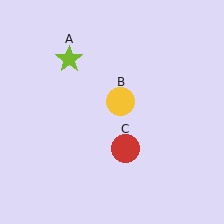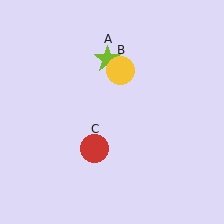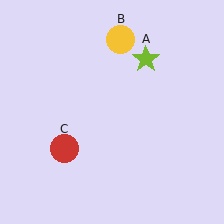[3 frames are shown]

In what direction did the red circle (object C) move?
The red circle (object C) moved left.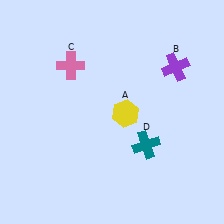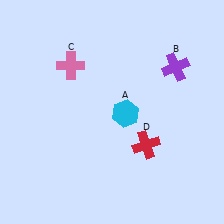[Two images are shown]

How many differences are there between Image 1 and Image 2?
There are 2 differences between the two images.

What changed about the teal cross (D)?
In Image 1, D is teal. In Image 2, it changed to red.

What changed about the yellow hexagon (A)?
In Image 1, A is yellow. In Image 2, it changed to cyan.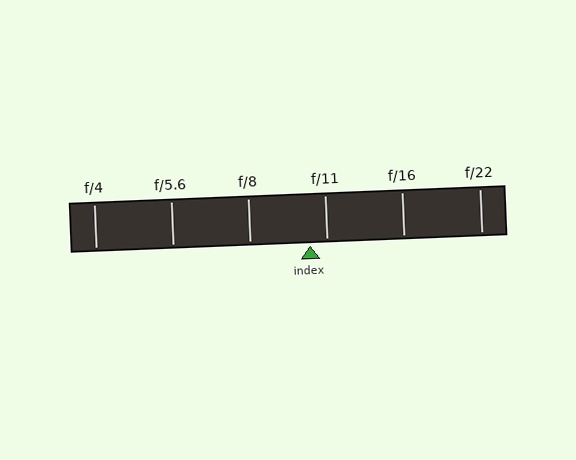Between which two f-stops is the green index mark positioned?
The index mark is between f/8 and f/11.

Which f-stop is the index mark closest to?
The index mark is closest to f/11.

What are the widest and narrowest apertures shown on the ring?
The widest aperture shown is f/4 and the narrowest is f/22.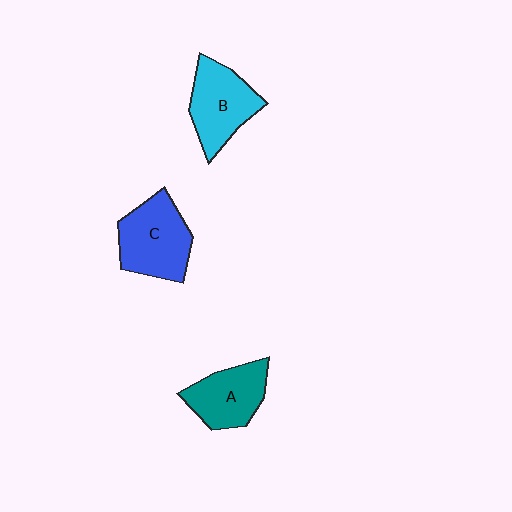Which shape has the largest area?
Shape C (blue).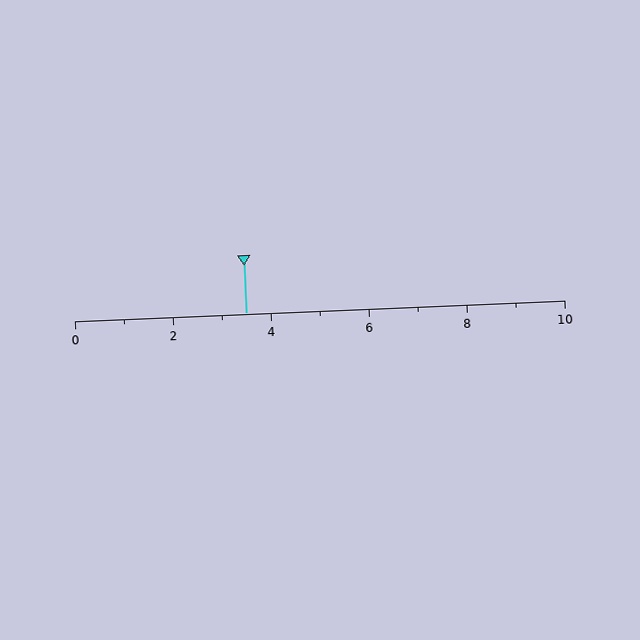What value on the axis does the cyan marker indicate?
The marker indicates approximately 3.5.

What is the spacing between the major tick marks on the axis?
The major ticks are spaced 2 apart.